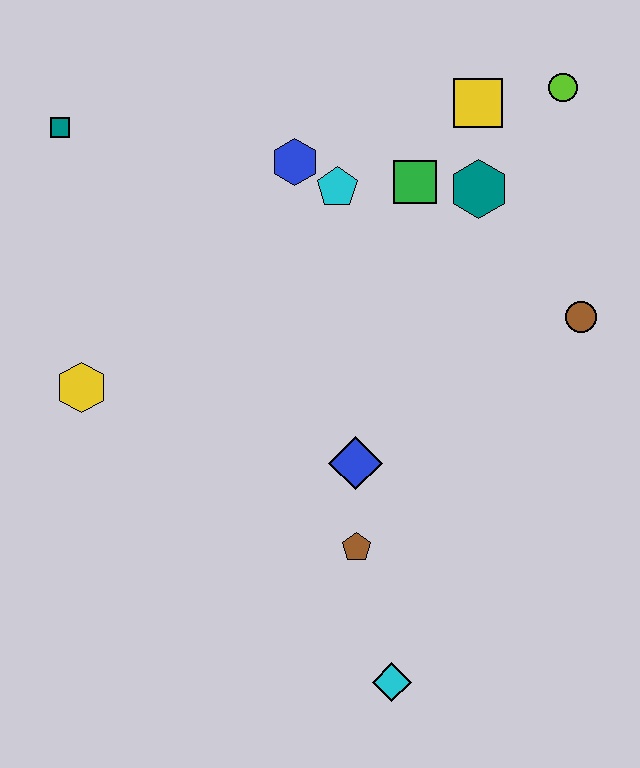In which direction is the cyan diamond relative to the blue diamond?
The cyan diamond is below the blue diamond.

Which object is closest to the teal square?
The blue hexagon is closest to the teal square.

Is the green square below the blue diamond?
No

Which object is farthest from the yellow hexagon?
The lime circle is farthest from the yellow hexagon.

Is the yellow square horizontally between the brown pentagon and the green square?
No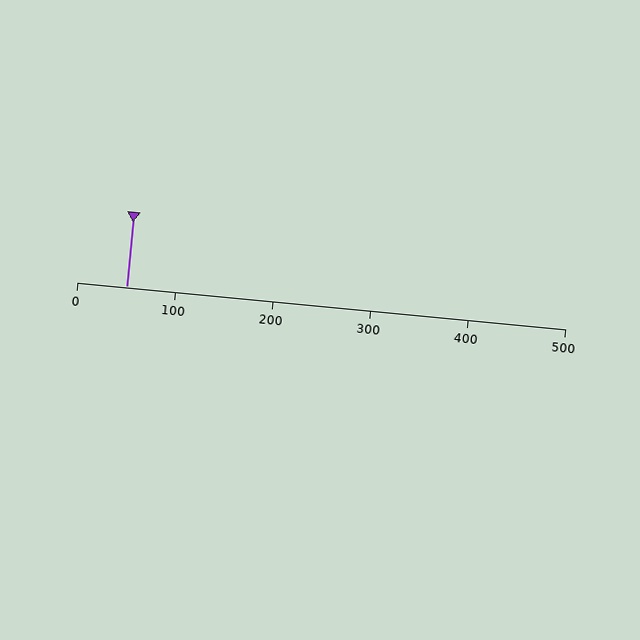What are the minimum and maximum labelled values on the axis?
The axis runs from 0 to 500.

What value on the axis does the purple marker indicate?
The marker indicates approximately 50.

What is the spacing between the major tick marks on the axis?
The major ticks are spaced 100 apart.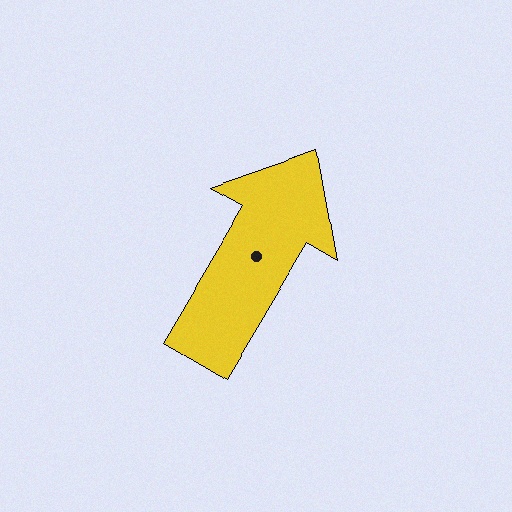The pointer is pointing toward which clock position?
Roughly 1 o'clock.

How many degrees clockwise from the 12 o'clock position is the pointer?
Approximately 30 degrees.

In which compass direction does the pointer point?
Northeast.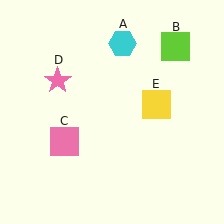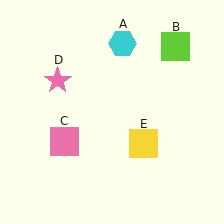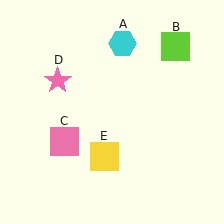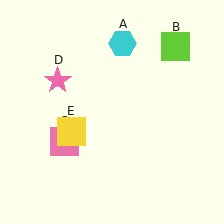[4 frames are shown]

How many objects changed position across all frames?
1 object changed position: yellow square (object E).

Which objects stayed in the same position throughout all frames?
Cyan hexagon (object A) and lime square (object B) and pink square (object C) and pink star (object D) remained stationary.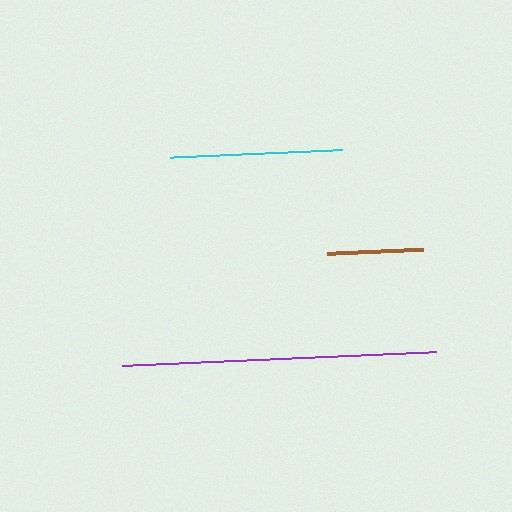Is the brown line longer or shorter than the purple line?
The purple line is longer than the brown line.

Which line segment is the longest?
The purple line is the longest at approximately 315 pixels.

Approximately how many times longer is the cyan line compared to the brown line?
The cyan line is approximately 1.8 times the length of the brown line.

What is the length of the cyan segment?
The cyan segment is approximately 173 pixels long.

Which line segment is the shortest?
The brown line is the shortest at approximately 97 pixels.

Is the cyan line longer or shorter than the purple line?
The purple line is longer than the cyan line.